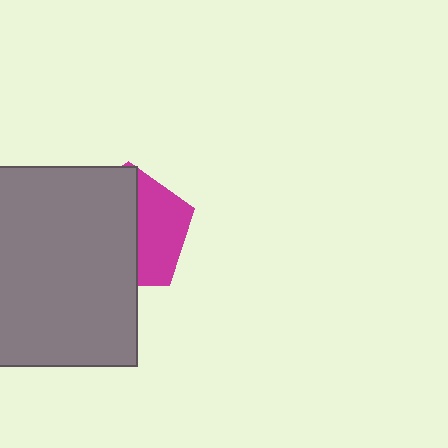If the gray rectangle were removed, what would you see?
You would see the complete magenta pentagon.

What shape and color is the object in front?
The object in front is a gray rectangle.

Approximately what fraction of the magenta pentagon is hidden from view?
Roughly 59% of the magenta pentagon is hidden behind the gray rectangle.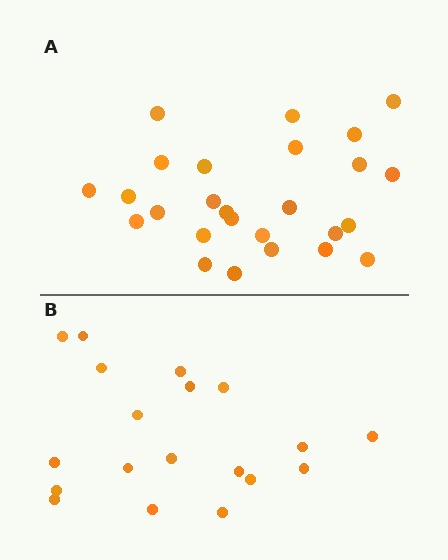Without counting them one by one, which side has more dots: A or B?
Region A (the top region) has more dots.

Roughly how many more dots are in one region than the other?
Region A has roughly 8 or so more dots than region B.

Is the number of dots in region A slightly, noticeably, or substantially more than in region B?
Region A has noticeably more, but not dramatically so. The ratio is roughly 1.4 to 1.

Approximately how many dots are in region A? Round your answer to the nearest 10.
About 30 dots. (The exact count is 26, which rounds to 30.)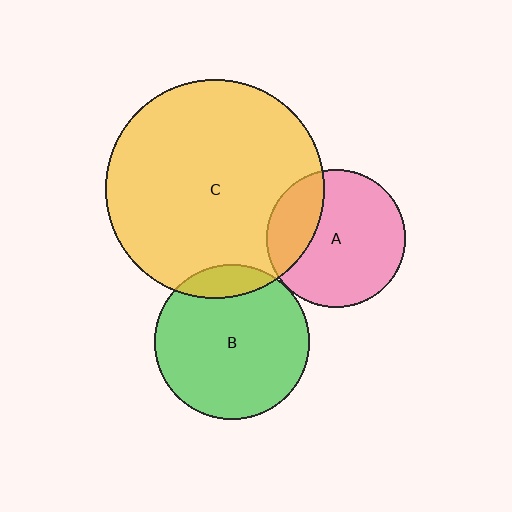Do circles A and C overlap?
Yes.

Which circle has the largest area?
Circle C (yellow).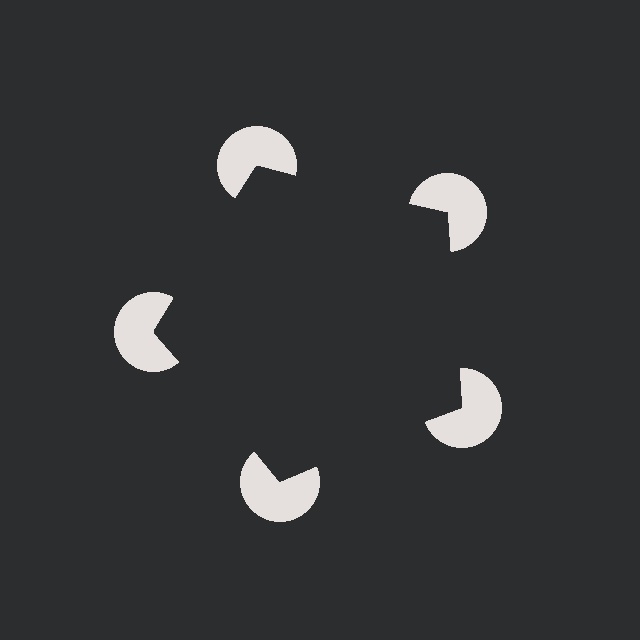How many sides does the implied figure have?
5 sides.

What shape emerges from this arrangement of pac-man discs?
An illusory pentagon — its edges are inferred from the aligned wedge cuts in the pac-man discs, not physically drawn.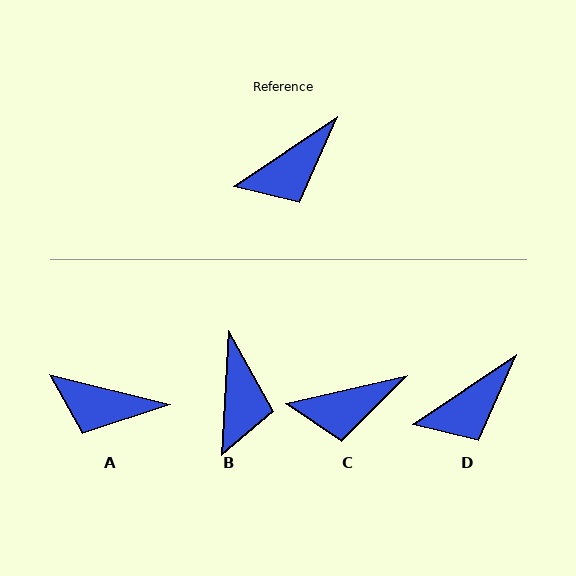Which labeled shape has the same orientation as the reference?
D.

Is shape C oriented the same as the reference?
No, it is off by about 21 degrees.